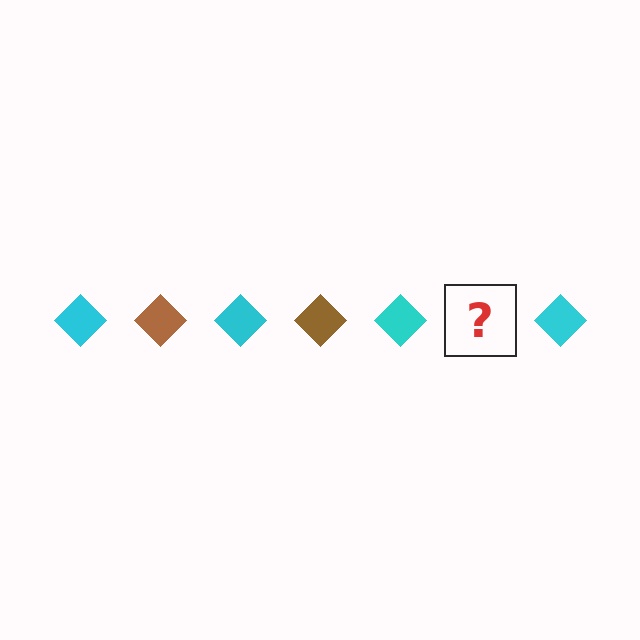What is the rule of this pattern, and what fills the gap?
The rule is that the pattern cycles through cyan, brown diamonds. The gap should be filled with a brown diamond.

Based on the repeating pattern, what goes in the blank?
The blank should be a brown diamond.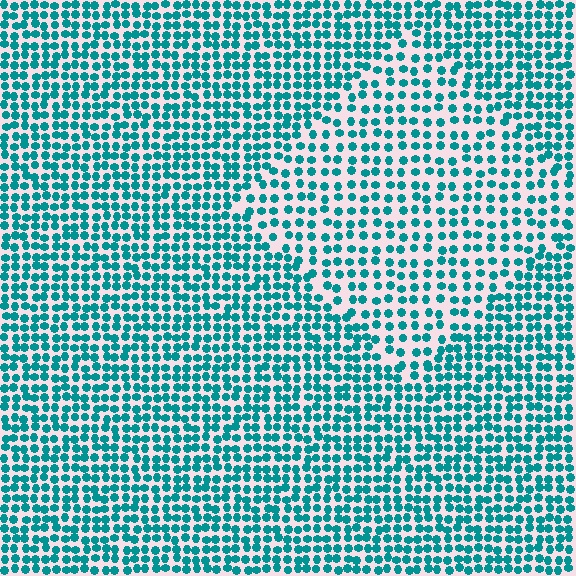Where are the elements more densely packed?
The elements are more densely packed outside the diamond boundary.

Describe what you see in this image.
The image contains small teal elements arranged at two different densities. A diamond-shaped region is visible where the elements are less densely packed than the surrounding area.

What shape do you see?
I see a diamond.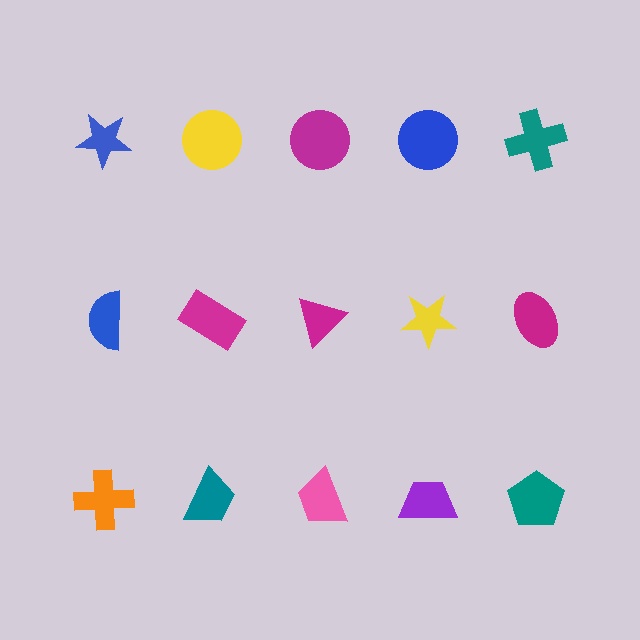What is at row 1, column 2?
A yellow circle.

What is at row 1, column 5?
A teal cross.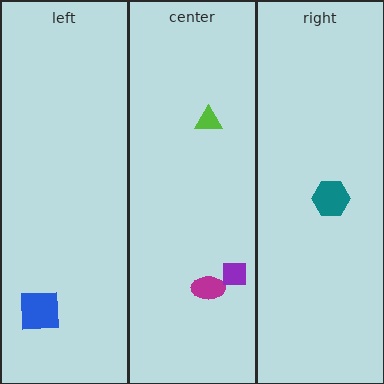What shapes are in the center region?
The lime triangle, the magenta ellipse, the purple square.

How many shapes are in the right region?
1.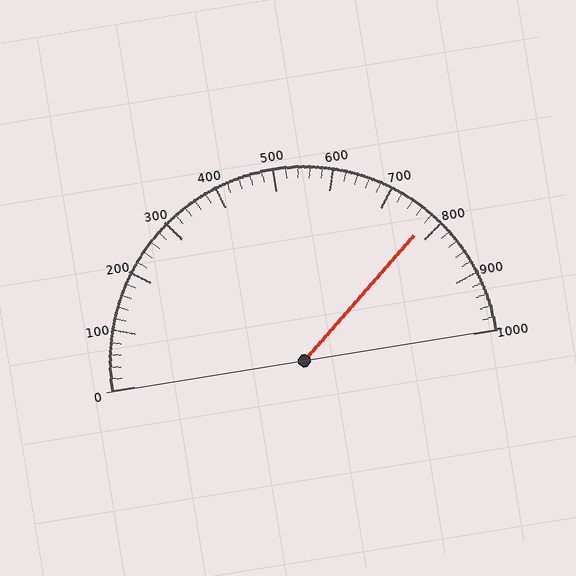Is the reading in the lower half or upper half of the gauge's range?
The reading is in the upper half of the range (0 to 1000).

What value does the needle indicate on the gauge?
The needle indicates approximately 780.